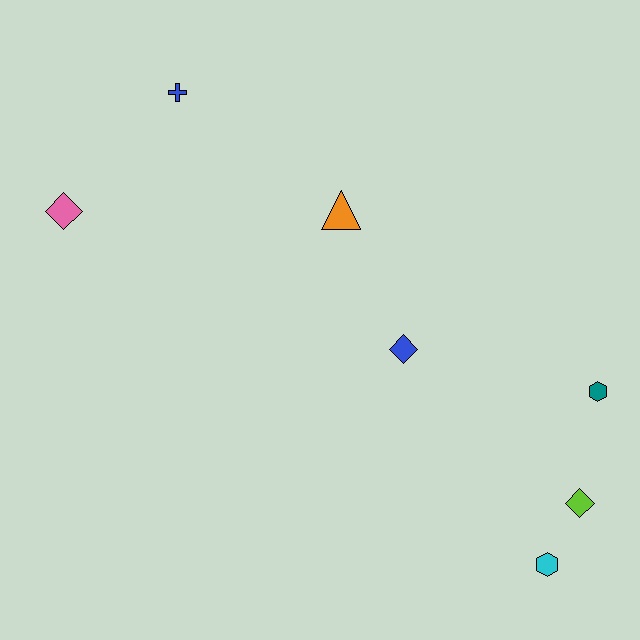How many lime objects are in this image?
There is 1 lime object.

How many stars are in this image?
There are no stars.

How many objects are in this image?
There are 7 objects.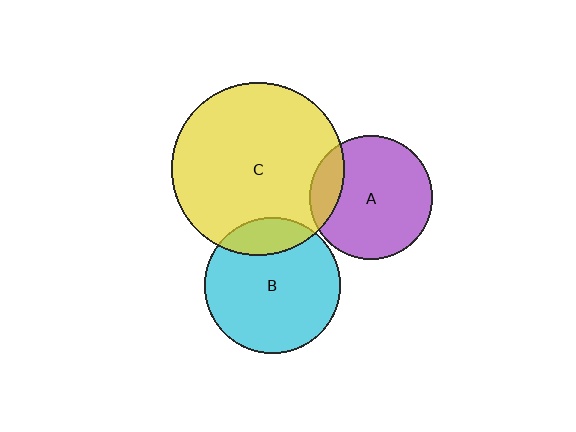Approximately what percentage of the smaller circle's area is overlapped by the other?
Approximately 15%.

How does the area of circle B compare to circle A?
Approximately 1.2 times.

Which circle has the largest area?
Circle C (yellow).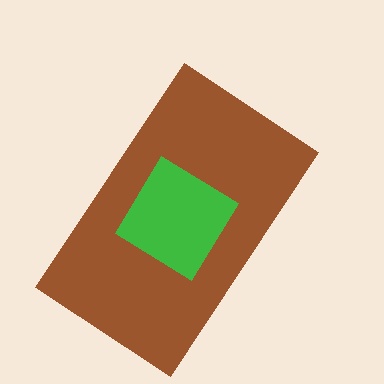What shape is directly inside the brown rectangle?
The green diamond.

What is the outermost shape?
The brown rectangle.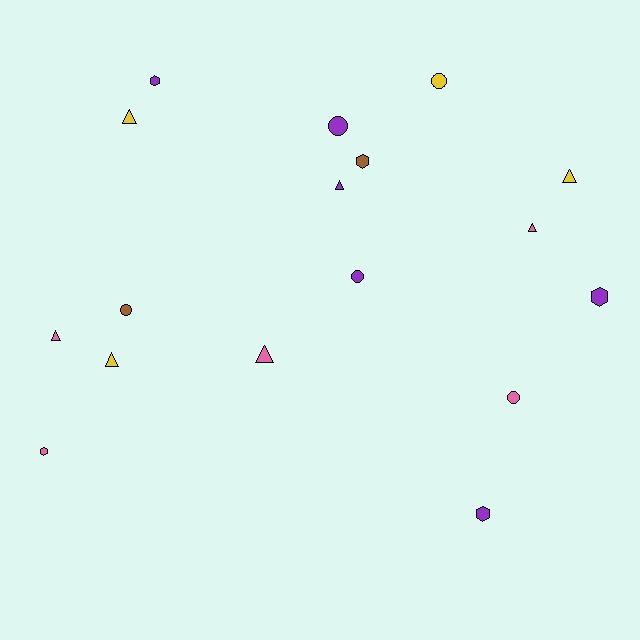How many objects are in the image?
There are 17 objects.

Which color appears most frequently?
Purple, with 6 objects.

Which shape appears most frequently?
Triangle, with 7 objects.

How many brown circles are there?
There is 1 brown circle.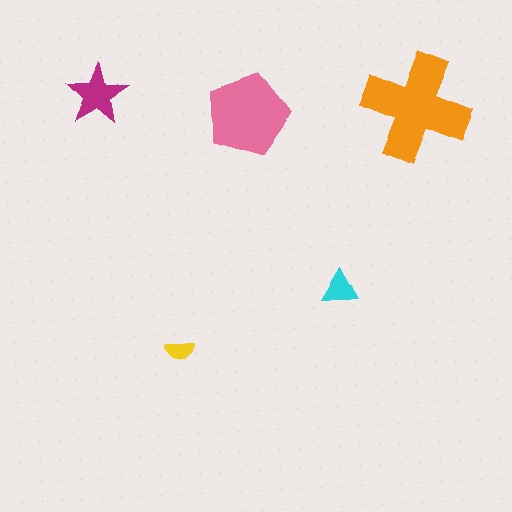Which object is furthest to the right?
The orange cross is rightmost.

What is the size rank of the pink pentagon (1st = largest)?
2nd.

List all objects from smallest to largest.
The yellow semicircle, the cyan triangle, the magenta star, the pink pentagon, the orange cross.